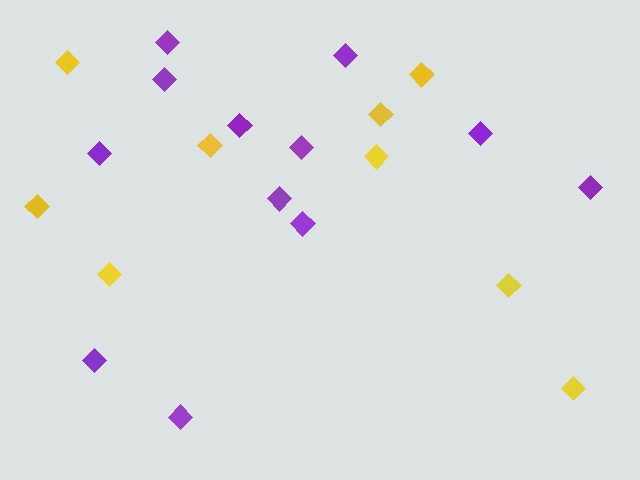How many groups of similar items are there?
There are 2 groups: one group of purple diamonds (12) and one group of yellow diamonds (9).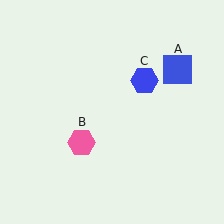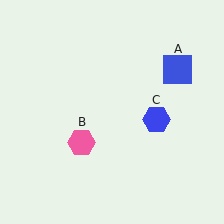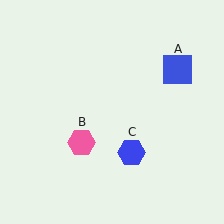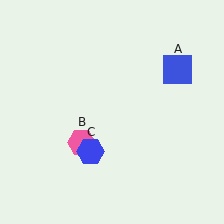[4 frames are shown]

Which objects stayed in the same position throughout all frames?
Blue square (object A) and pink hexagon (object B) remained stationary.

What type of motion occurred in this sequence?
The blue hexagon (object C) rotated clockwise around the center of the scene.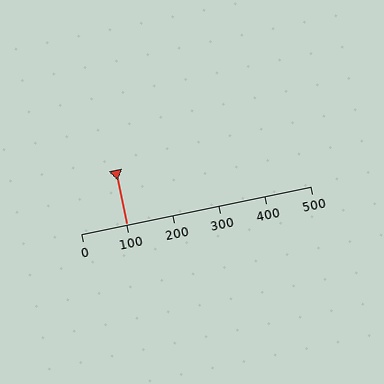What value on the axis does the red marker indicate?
The marker indicates approximately 100.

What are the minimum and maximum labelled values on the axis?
The axis runs from 0 to 500.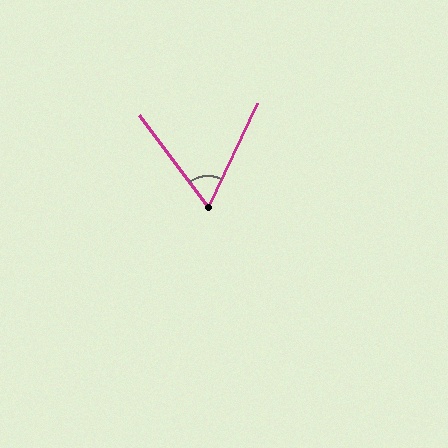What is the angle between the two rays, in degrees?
Approximately 62 degrees.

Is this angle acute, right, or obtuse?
It is acute.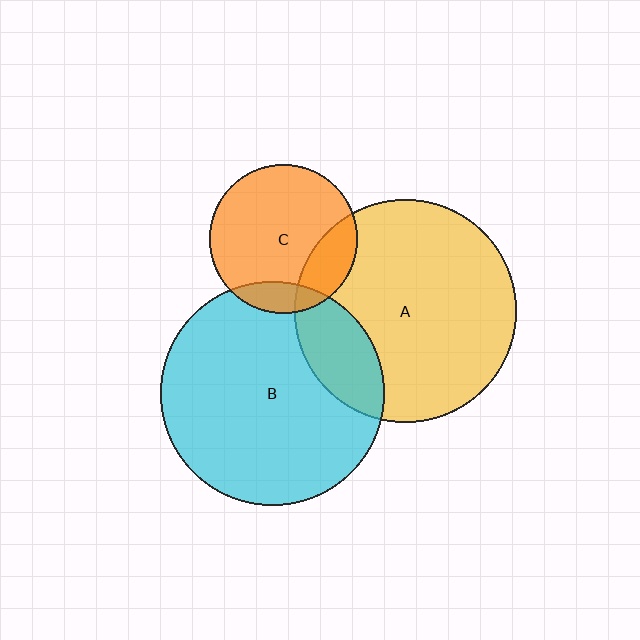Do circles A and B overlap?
Yes.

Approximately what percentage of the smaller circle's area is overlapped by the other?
Approximately 20%.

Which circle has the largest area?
Circle B (cyan).